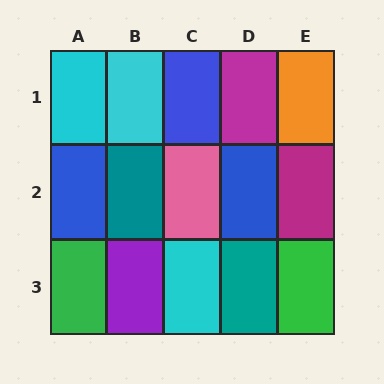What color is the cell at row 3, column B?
Purple.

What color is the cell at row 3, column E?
Green.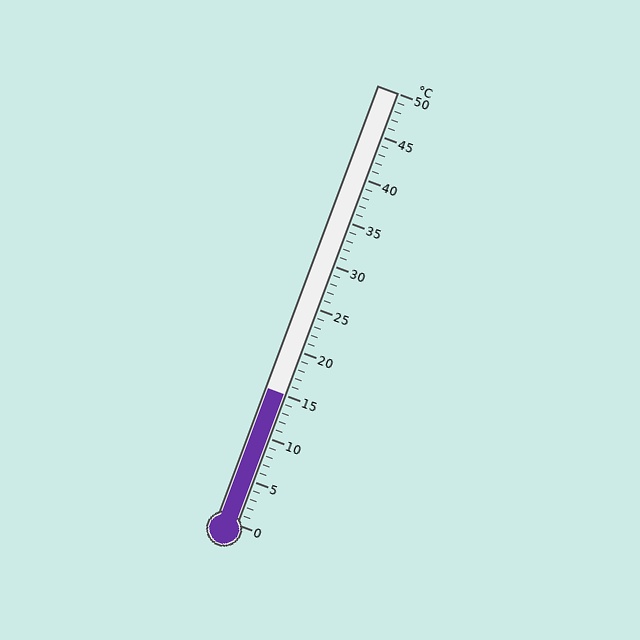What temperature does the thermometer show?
The thermometer shows approximately 15°C.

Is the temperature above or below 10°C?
The temperature is above 10°C.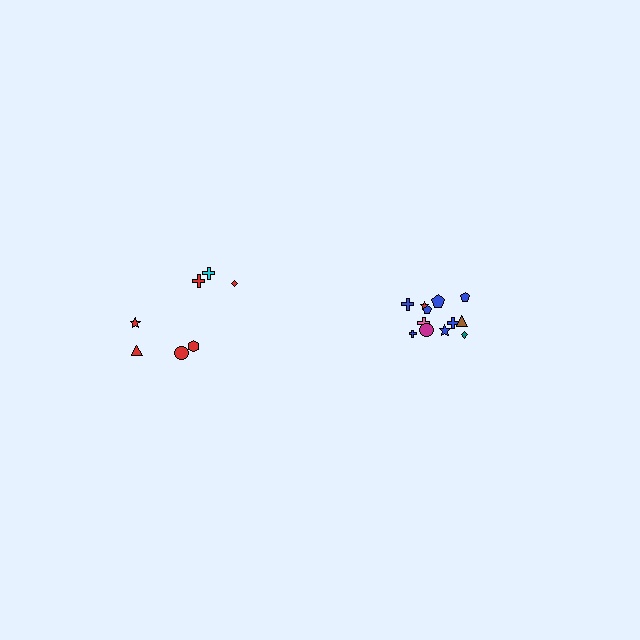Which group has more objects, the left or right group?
The right group.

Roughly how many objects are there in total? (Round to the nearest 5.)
Roughly 20 objects in total.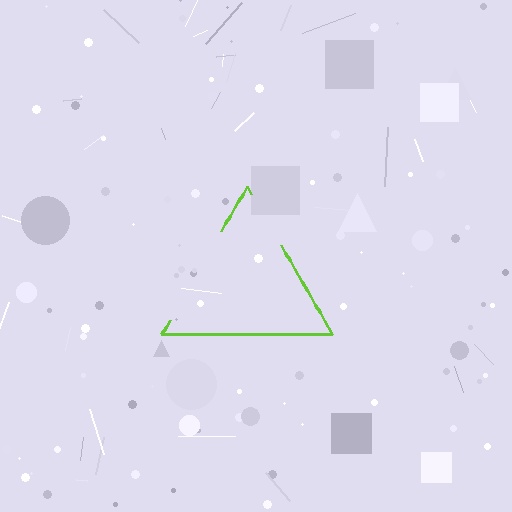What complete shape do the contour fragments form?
The contour fragments form a triangle.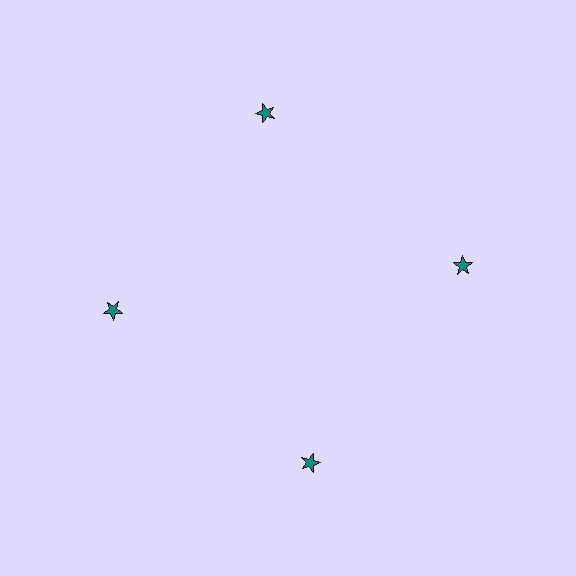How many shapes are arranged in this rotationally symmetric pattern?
There are 4 shapes, arranged in 4 groups of 1.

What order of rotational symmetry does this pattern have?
This pattern has 4-fold rotational symmetry.